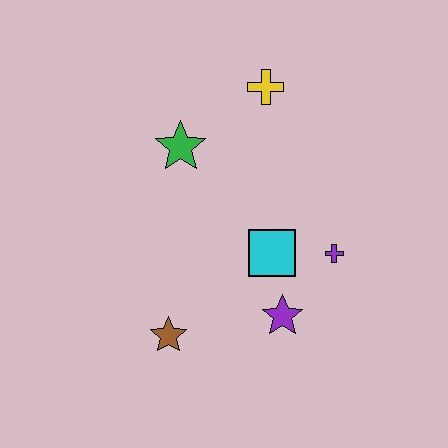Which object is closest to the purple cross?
The cyan square is closest to the purple cross.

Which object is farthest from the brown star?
The yellow cross is farthest from the brown star.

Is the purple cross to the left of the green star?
No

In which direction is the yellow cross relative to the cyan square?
The yellow cross is above the cyan square.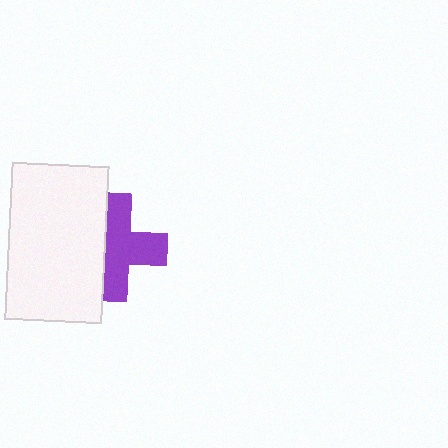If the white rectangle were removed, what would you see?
You would see the complete purple cross.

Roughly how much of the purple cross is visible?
About half of it is visible (roughly 62%).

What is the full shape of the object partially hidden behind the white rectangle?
The partially hidden object is a purple cross.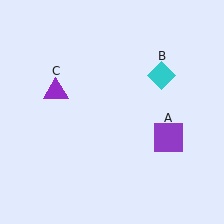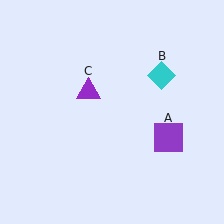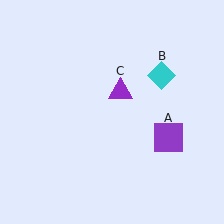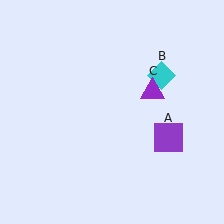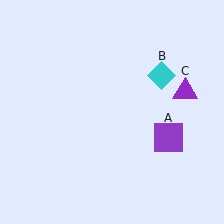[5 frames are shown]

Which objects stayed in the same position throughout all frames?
Purple square (object A) and cyan diamond (object B) remained stationary.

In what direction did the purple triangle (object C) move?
The purple triangle (object C) moved right.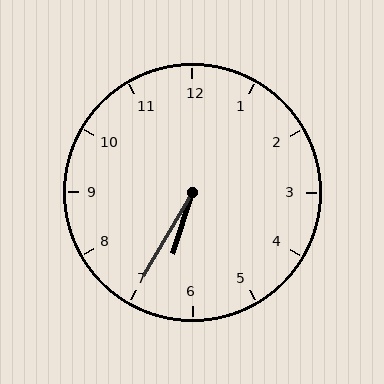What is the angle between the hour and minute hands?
Approximately 12 degrees.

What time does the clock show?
6:35.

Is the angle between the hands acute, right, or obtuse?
It is acute.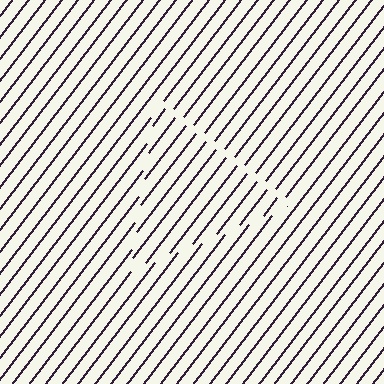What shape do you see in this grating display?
An illusory triangle. The interior of the shape contains the same grating, shifted by half a period — the contour is defined by the phase discontinuity where line-ends from the inner and outer gratings abut.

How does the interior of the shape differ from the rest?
The interior of the shape contains the same grating, shifted by half a period — the contour is defined by the phase discontinuity where line-ends from the inner and outer gratings abut.